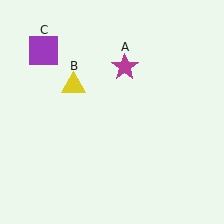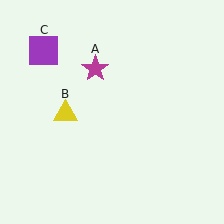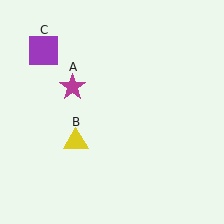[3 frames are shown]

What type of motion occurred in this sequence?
The magenta star (object A), yellow triangle (object B) rotated counterclockwise around the center of the scene.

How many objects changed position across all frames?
2 objects changed position: magenta star (object A), yellow triangle (object B).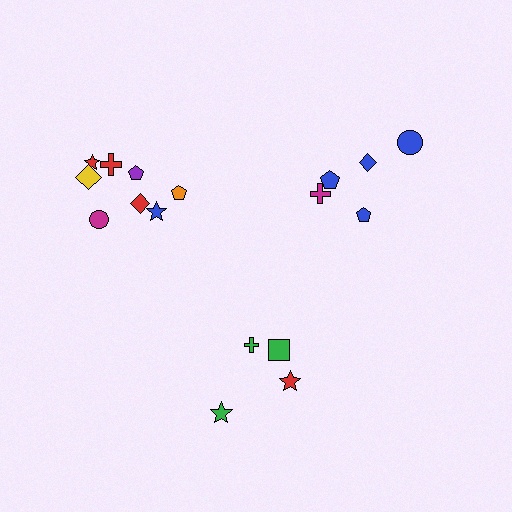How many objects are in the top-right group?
There are 5 objects.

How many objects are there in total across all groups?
There are 17 objects.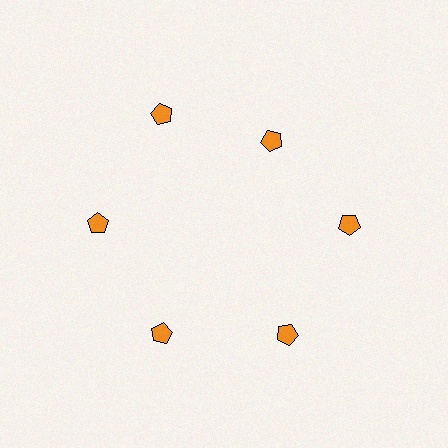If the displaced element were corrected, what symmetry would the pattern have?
It would have 6-fold rotational symmetry — the pattern would map onto itself every 60 degrees.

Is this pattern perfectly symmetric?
No. The 6 orange pentagons are arranged in a ring, but one element near the 1 o'clock position is pulled inward toward the center, breaking the 6-fold rotational symmetry.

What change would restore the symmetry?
The symmetry would be restored by moving it outward, back onto the ring so that all 6 pentagons sit at equal angles and equal distance from the center.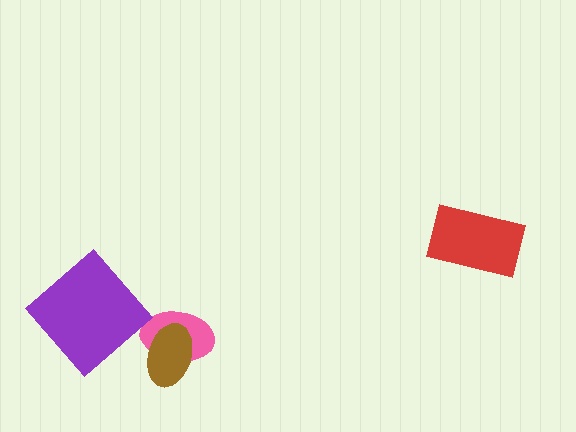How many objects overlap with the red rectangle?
0 objects overlap with the red rectangle.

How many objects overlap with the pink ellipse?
1 object overlaps with the pink ellipse.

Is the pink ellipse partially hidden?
Yes, it is partially covered by another shape.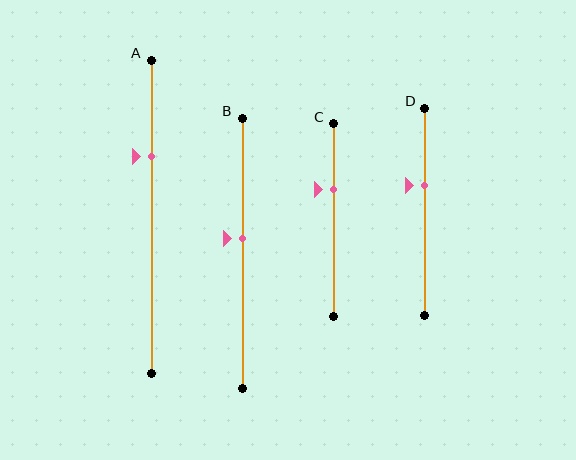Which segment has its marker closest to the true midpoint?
Segment B has its marker closest to the true midpoint.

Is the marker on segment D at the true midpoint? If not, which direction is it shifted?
No, the marker on segment D is shifted upward by about 13% of the segment length.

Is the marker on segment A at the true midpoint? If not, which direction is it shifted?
No, the marker on segment A is shifted upward by about 19% of the segment length.